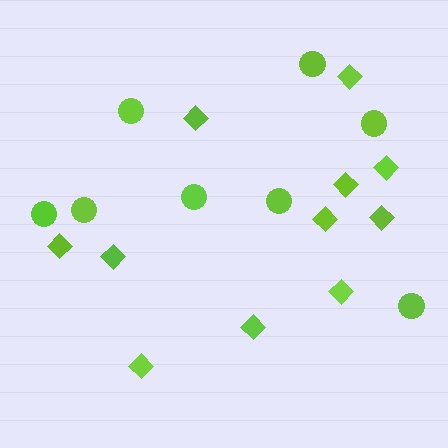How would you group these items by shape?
There are 2 groups: one group of diamonds (11) and one group of circles (8).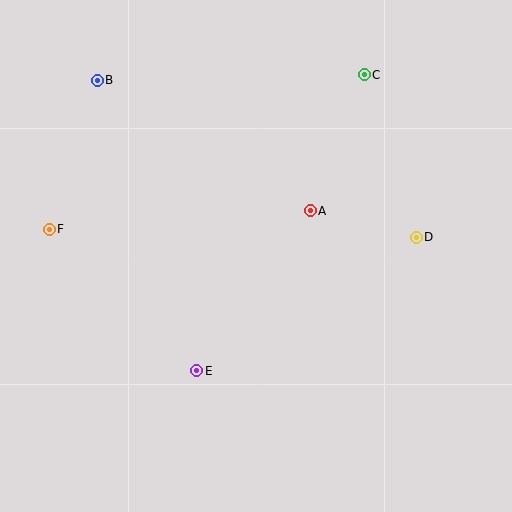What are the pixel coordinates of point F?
Point F is at (49, 229).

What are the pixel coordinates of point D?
Point D is at (416, 238).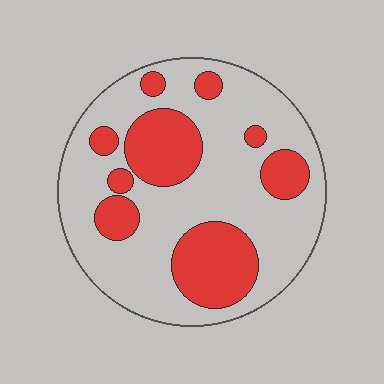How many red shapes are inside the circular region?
9.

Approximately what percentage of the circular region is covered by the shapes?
Approximately 30%.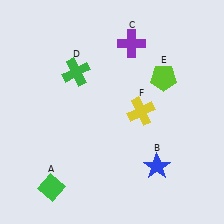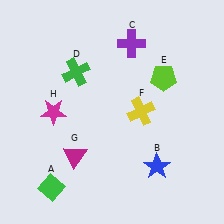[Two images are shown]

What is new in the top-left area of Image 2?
A magenta star (H) was added in the top-left area of Image 2.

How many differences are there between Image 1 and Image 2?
There are 2 differences between the two images.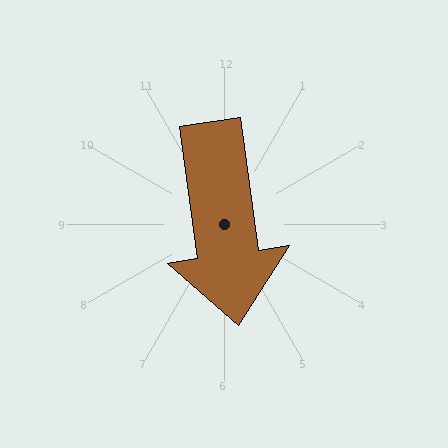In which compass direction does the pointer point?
South.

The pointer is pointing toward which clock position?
Roughly 6 o'clock.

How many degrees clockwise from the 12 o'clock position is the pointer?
Approximately 172 degrees.